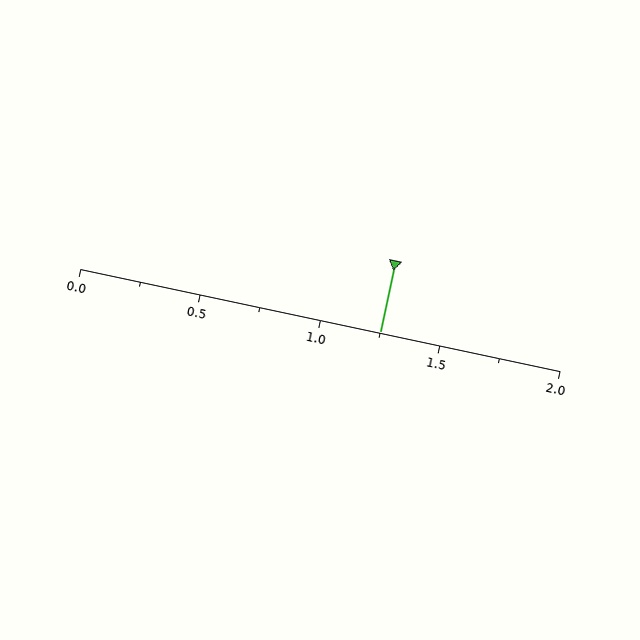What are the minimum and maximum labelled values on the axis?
The axis runs from 0.0 to 2.0.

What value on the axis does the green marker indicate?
The marker indicates approximately 1.25.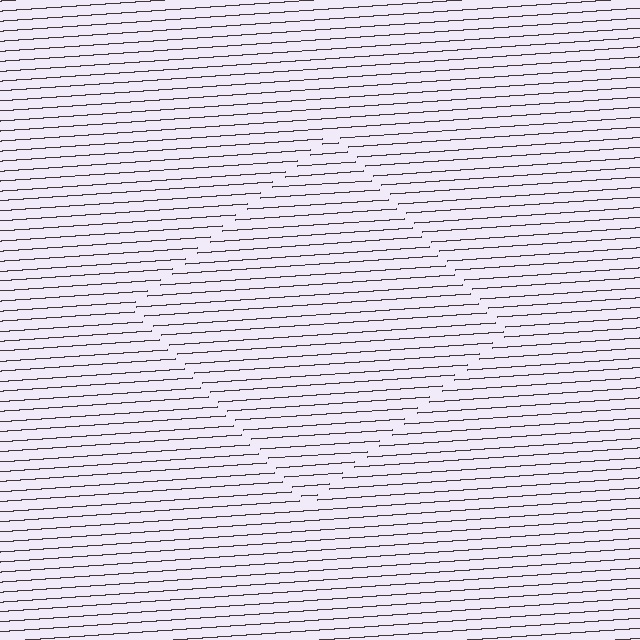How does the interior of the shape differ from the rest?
The interior of the shape contains the same grating, shifted by half a period — the contour is defined by the phase discontinuity where line-ends from the inner and outer gratings abut.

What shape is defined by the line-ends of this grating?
An illusory square. The interior of the shape contains the same grating, shifted by half a period — the contour is defined by the phase discontinuity where line-ends from the inner and outer gratings abut.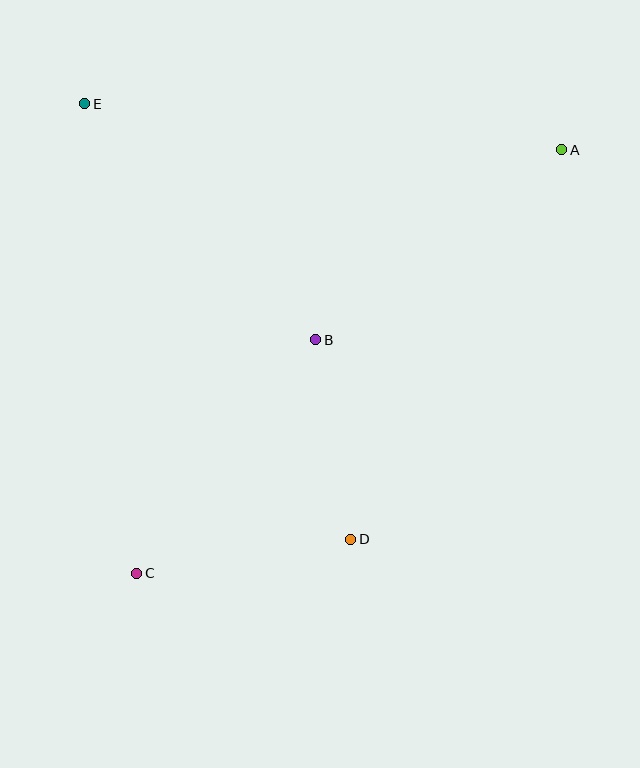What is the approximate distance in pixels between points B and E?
The distance between B and E is approximately 330 pixels.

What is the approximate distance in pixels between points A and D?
The distance between A and D is approximately 443 pixels.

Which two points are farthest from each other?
Points A and C are farthest from each other.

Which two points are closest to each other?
Points B and D are closest to each other.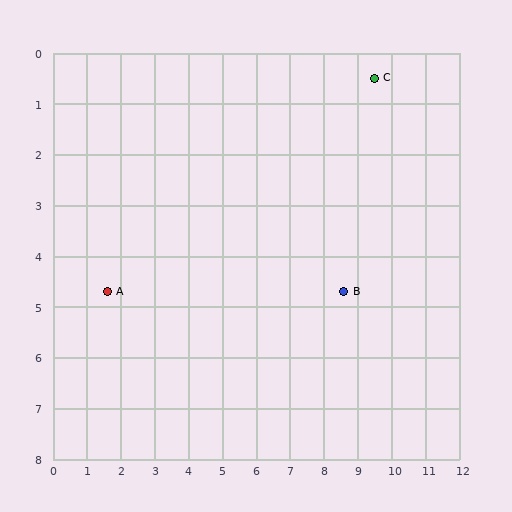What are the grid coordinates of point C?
Point C is at approximately (9.5, 0.5).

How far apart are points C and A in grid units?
Points C and A are about 8.9 grid units apart.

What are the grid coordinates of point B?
Point B is at approximately (8.6, 4.7).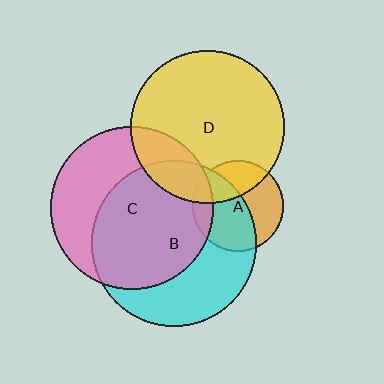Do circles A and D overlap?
Yes.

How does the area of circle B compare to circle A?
Approximately 3.3 times.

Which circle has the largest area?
Circle B (cyan).